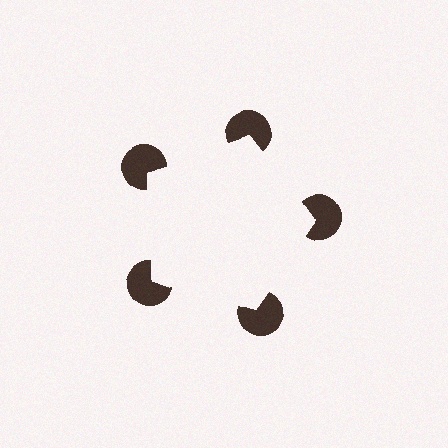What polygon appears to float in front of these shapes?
An illusory pentagon — its edges are inferred from the aligned wedge cuts in the pac-man discs, not physically drawn.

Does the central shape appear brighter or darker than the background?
It typically appears slightly brighter than the background, even though no actual brightness change is drawn.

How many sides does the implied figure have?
5 sides.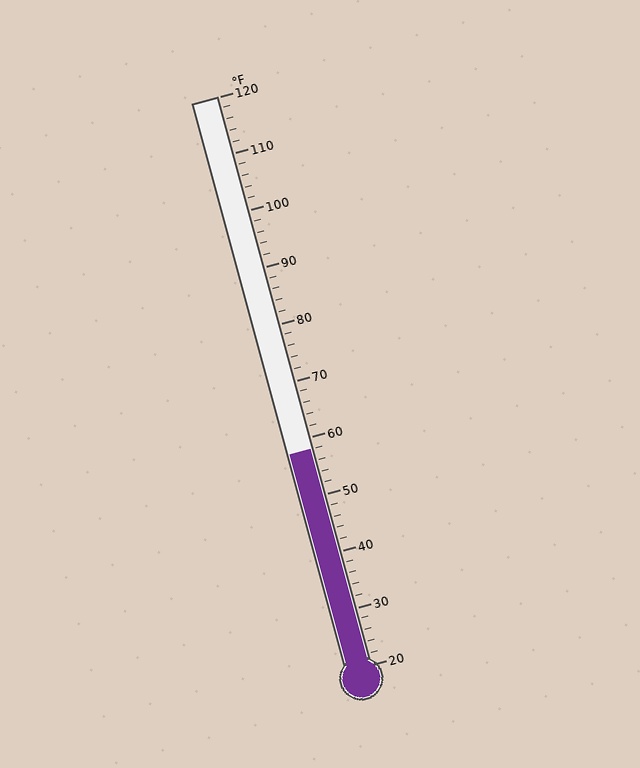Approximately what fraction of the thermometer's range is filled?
The thermometer is filled to approximately 40% of its range.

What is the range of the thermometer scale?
The thermometer scale ranges from 20°F to 120°F.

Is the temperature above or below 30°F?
The temperature is above 30°F.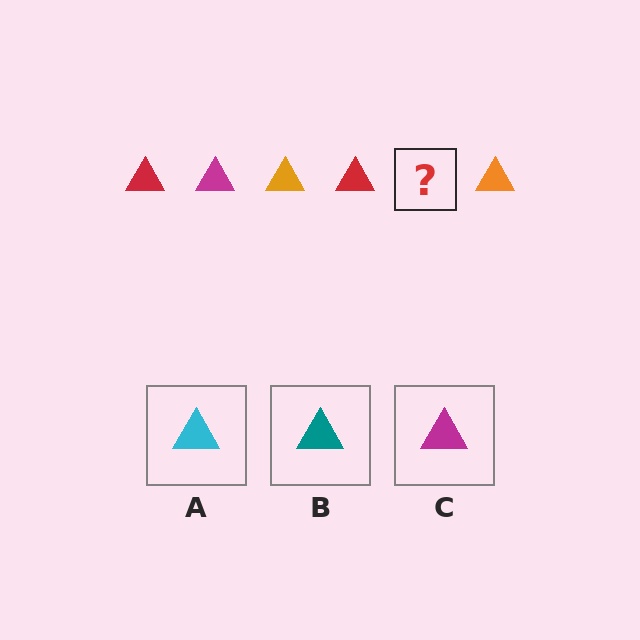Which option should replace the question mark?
Option C.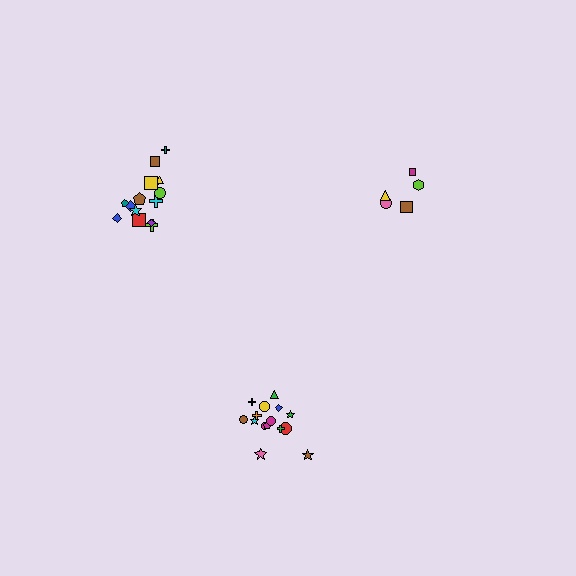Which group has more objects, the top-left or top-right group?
The top-left group.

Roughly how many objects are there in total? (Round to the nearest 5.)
Roughly 35 objects in total.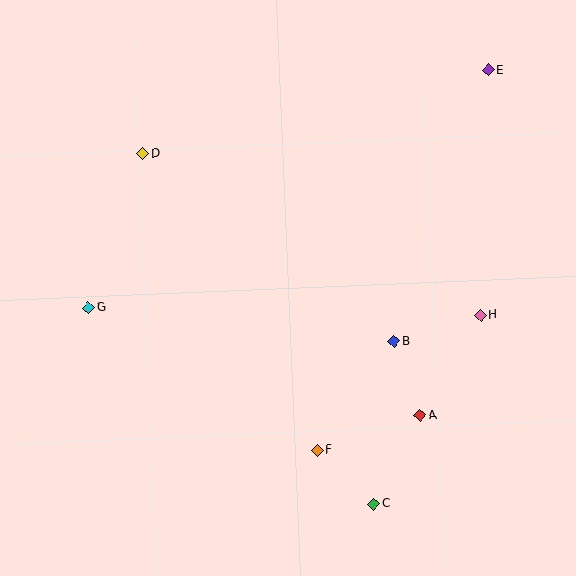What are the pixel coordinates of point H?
Point H is at (481, 315).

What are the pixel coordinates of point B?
Point B is at (394, 341).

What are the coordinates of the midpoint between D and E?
The midpoint between D and E is at (315, 112).